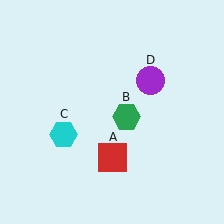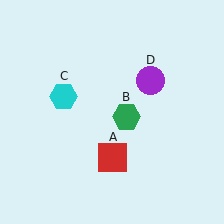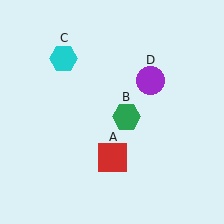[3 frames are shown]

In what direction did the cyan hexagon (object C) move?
The cyan hexagon (object C) moved up.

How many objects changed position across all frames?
1 object changed position: cyan hexagon (object C).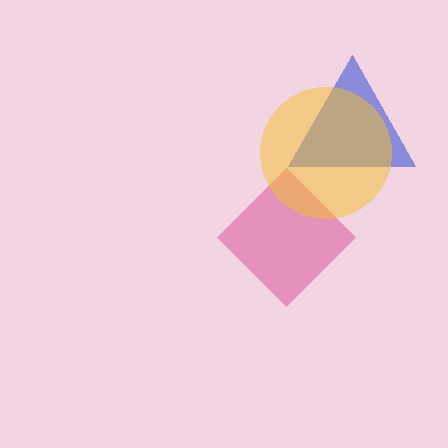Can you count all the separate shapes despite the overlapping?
Yes, there are 3 separate shapes.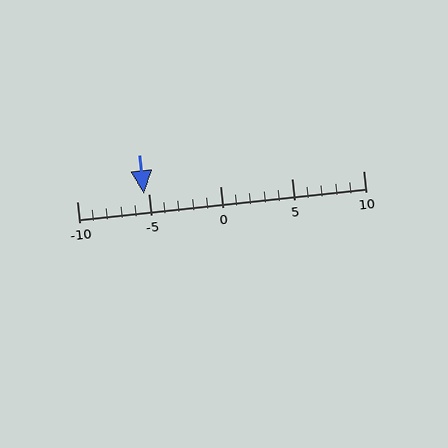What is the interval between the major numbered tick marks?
The major tick marks are spaced 5 units apart.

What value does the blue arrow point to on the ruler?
The blue arrow points to approximately -5.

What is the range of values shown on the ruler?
The ruler shows values from -10 to 10.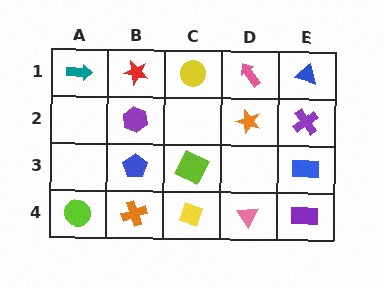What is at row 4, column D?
A pink triangle.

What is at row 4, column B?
An orange cross.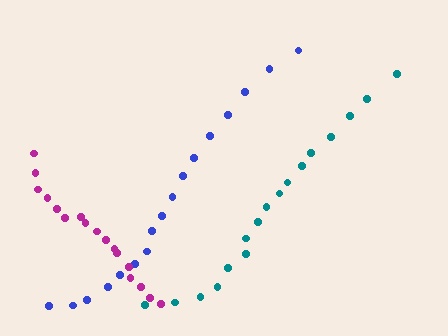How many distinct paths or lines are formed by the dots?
There are 3 distinct paths.